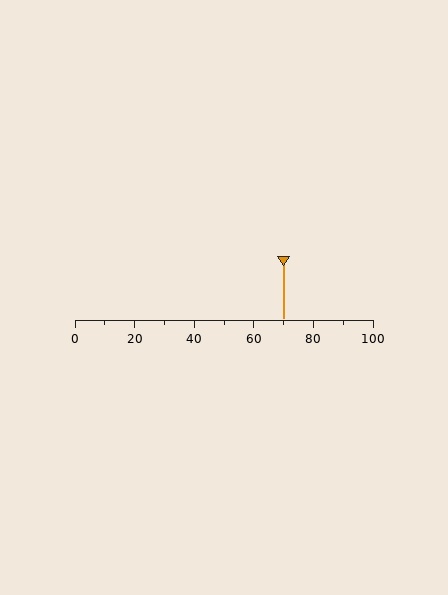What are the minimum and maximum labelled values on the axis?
The axis runs from 0 to 100.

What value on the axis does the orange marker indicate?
The marker indicates approximately 70.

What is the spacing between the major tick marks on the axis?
The major ticks are spaced 20 apart.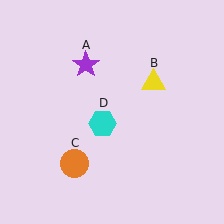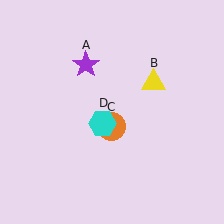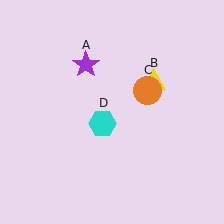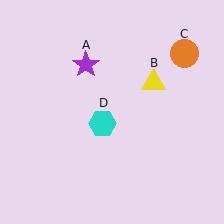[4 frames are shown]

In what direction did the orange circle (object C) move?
The orange circle (object C) moved up and to the right.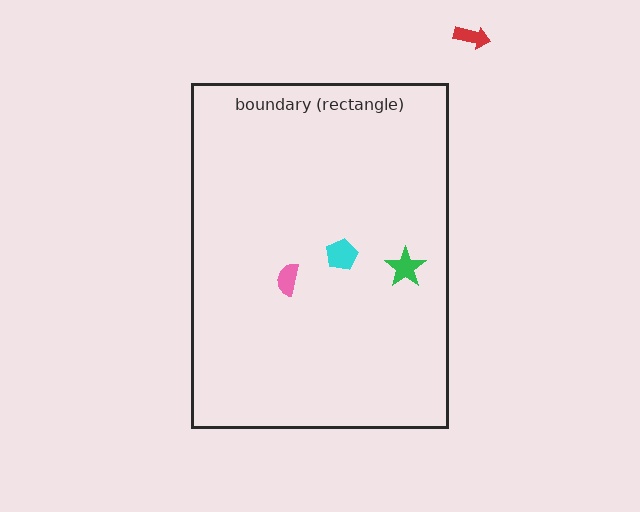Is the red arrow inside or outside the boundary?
Outside.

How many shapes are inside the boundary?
3 inside, 1 outside.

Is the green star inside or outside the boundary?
Inside.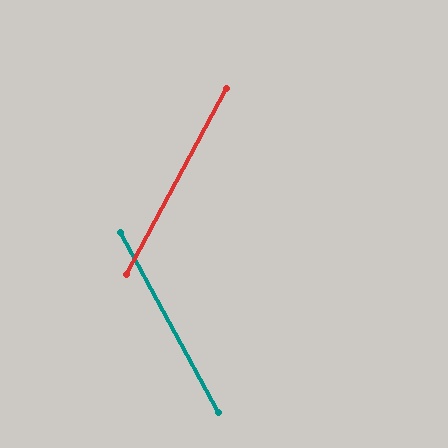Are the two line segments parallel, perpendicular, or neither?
Neither parallel nor perpendicular — they differ by about 57°.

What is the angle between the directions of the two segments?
Approximately 57 degrees.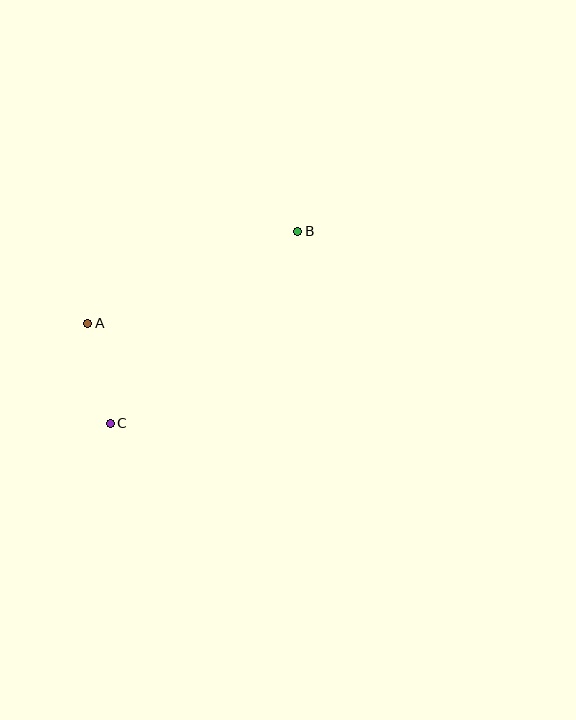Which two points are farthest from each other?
Points B and C are farthest from each other.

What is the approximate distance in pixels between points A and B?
The distance between A and B is approximately 229 pixels.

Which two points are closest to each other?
Points A and C are closest to each other.